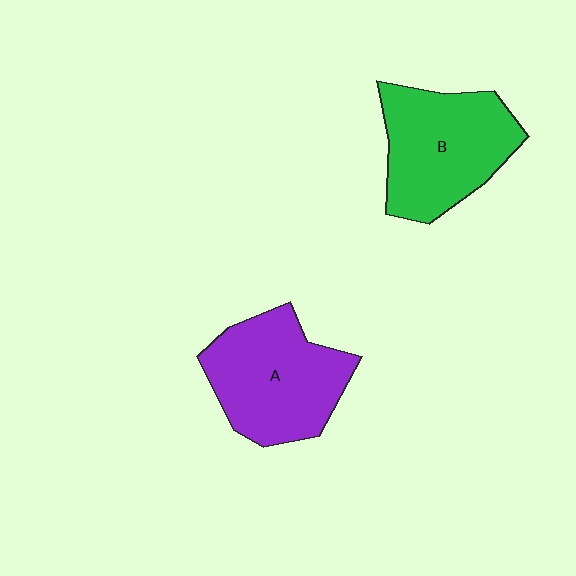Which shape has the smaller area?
Shape B (green).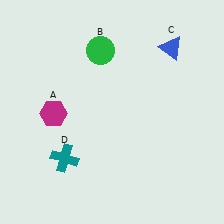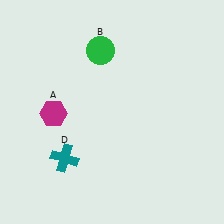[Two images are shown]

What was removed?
The blue triangle (C) was removed in Image 2.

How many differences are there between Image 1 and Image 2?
There is 1 difference between the two images.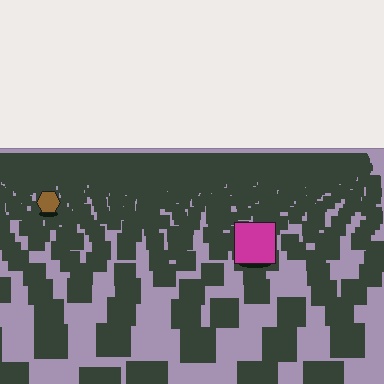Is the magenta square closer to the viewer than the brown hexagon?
Yes. The magenta square is closer — you can tell from the texture gradient: the ground texture is coarser near it.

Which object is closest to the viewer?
The magenta square is closest. The texture marks near it are larger and more spread out.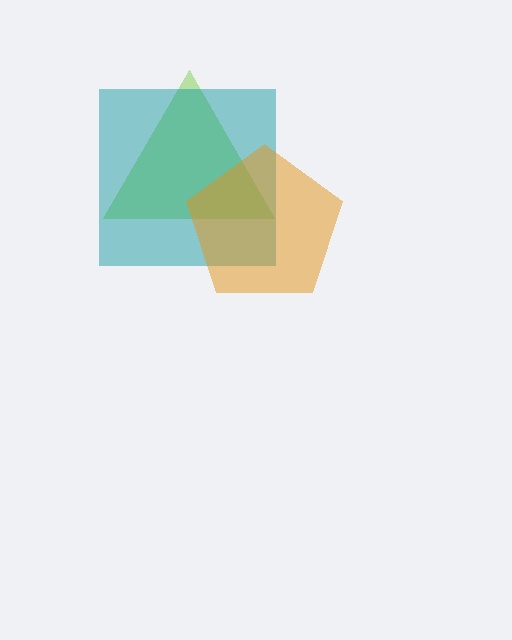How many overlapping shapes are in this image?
There are 3 overlapping shapes in the image.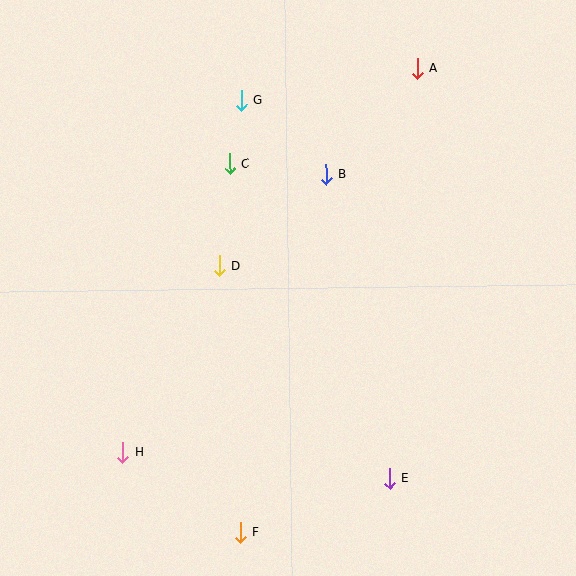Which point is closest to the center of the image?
Point D at (219, 265) is closest to the center.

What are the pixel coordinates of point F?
Point F is at (240, 532).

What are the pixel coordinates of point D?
Point D is at (219, 265).